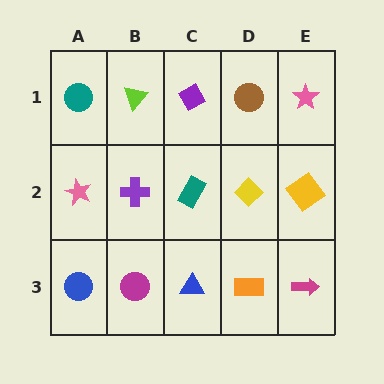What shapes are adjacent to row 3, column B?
A purple cross (row 2, column B), a blue circle (row 3, column A), a blue triangle (row 3, column C).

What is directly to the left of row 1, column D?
A purple diamond.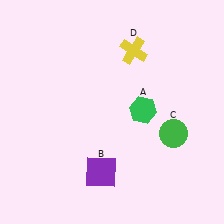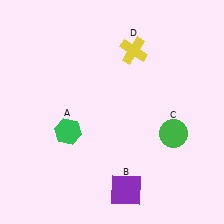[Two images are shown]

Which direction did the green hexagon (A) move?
The green hexagon (A) moved left.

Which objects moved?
The objects that moved are: the green hexagon (A), the purple square (B).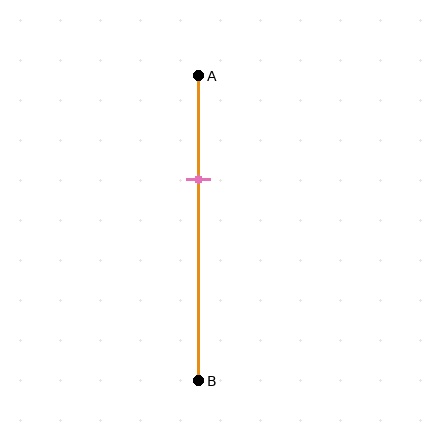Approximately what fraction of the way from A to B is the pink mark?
The pink mark is approximately 35% of the way from A to B.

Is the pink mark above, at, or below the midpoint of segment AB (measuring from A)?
The pink mark is above the midpoint of segment AB.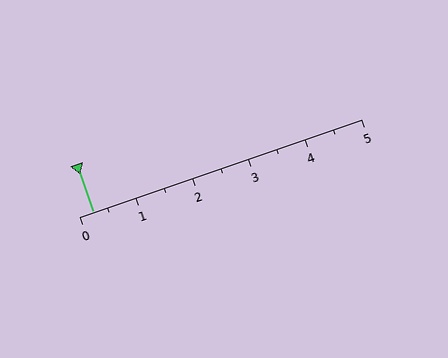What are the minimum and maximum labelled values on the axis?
The axis runs from 0 to 5.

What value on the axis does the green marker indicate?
The marker indicates approximately 0.2.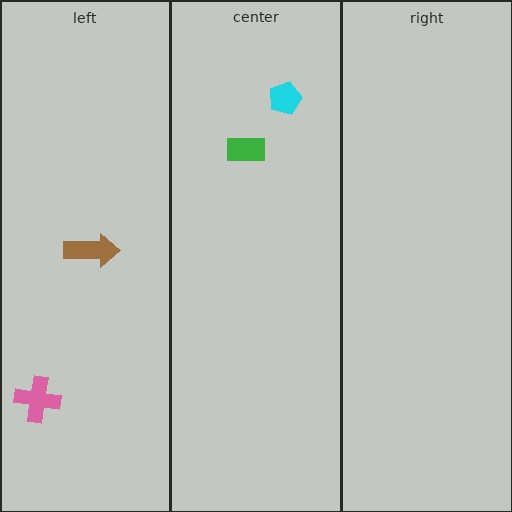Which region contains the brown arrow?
The left region.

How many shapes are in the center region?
2.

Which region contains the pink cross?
The left region.